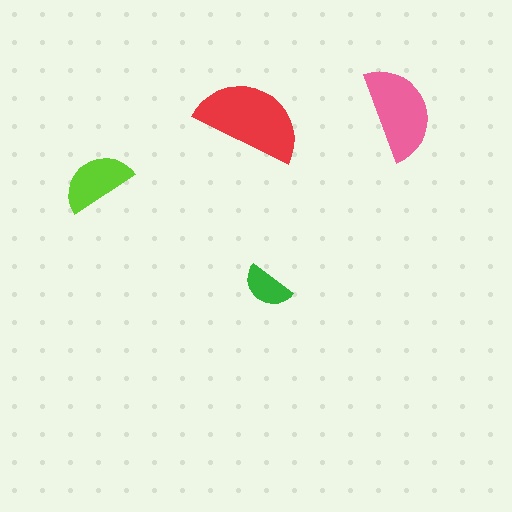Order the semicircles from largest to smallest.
the red one, the pink one, the lime one, the green one.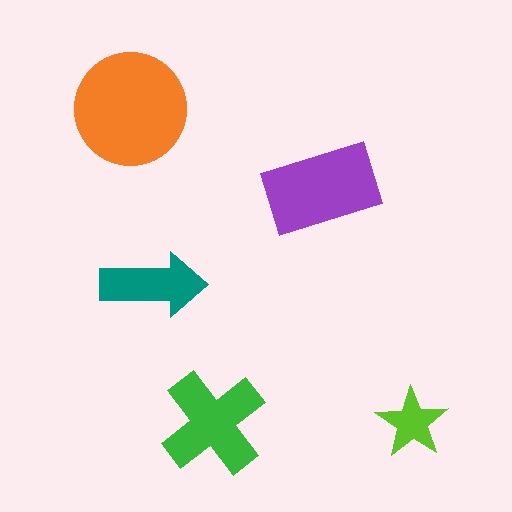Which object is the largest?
The orange circle.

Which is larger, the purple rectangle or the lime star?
The purple rectangle.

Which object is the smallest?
The lime star.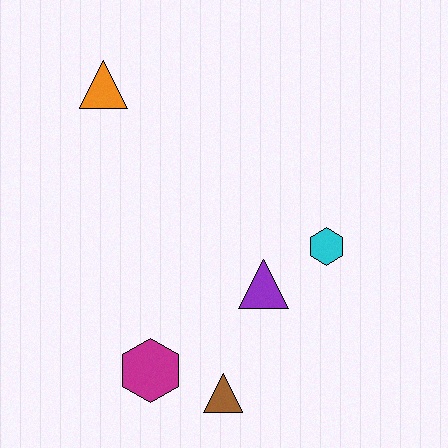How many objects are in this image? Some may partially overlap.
There are 5 objects.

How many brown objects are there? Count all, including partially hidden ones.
There is 1 brown object.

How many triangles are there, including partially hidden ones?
There are 3 triangles.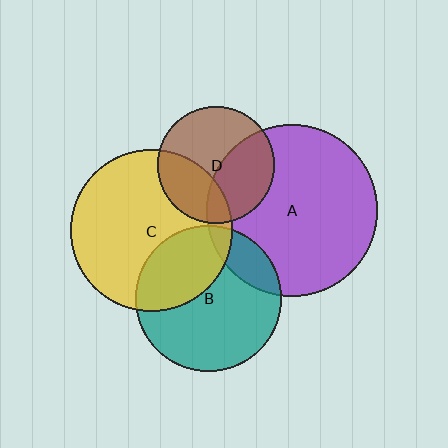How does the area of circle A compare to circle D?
Approximately 2.2 times.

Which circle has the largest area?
Circle A (purple).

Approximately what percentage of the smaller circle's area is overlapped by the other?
Approximately 35%.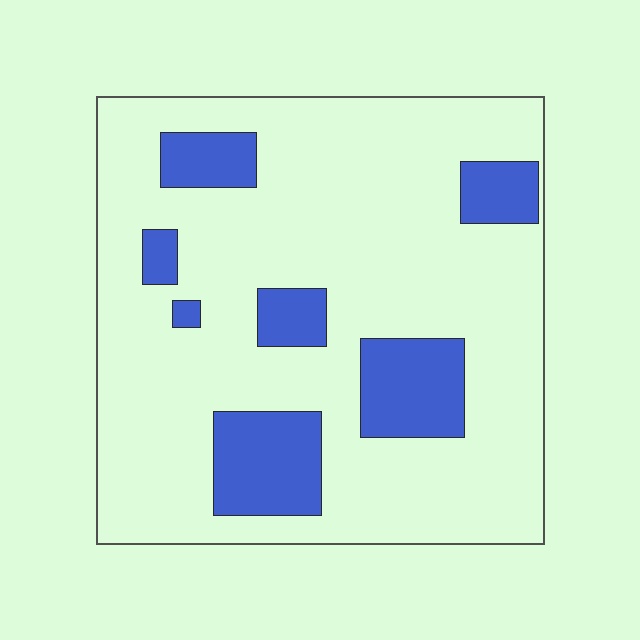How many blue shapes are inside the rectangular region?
7.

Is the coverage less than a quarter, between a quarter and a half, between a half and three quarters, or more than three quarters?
Less than a quarter.